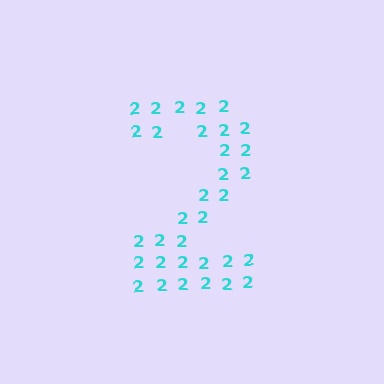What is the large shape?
The large shape is the digit 2.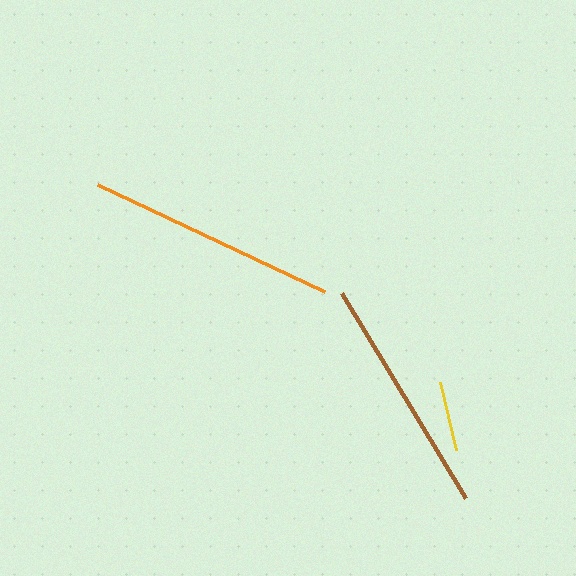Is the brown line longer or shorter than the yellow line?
The brown line is longer than the yellow line.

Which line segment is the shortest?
The yellow line is the shortest at approximately 70 pixels.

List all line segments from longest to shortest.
From longest to shortest: orange, brown, yellow.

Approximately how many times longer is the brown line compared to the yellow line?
The brown line is approximately 3.4 times the length of the yellow line.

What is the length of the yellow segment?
The yellow segment is approximately 70 pixels long.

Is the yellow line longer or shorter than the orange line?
The orange line is longer than the yellow line.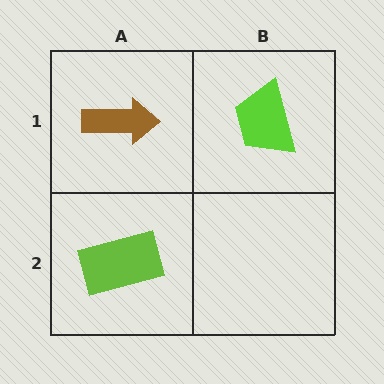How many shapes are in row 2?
1 shape.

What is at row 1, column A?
A brown arrow.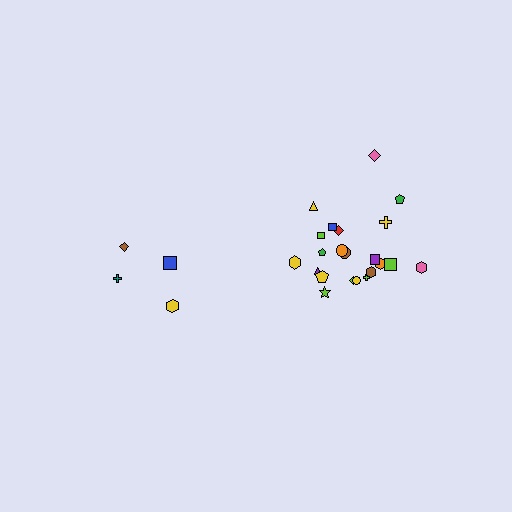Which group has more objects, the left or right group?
The right group.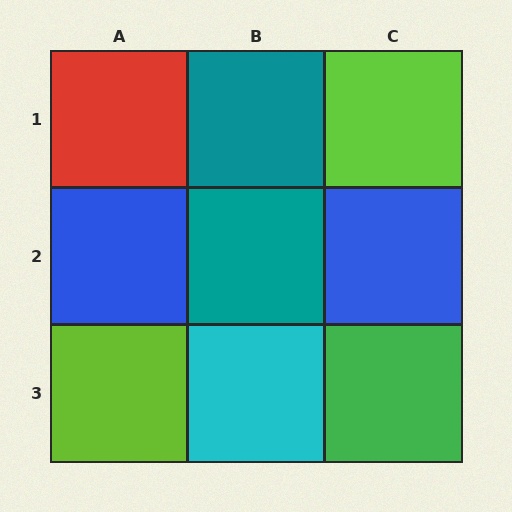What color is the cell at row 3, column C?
Green.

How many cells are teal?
2 cells are teal.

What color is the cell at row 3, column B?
Cyan.